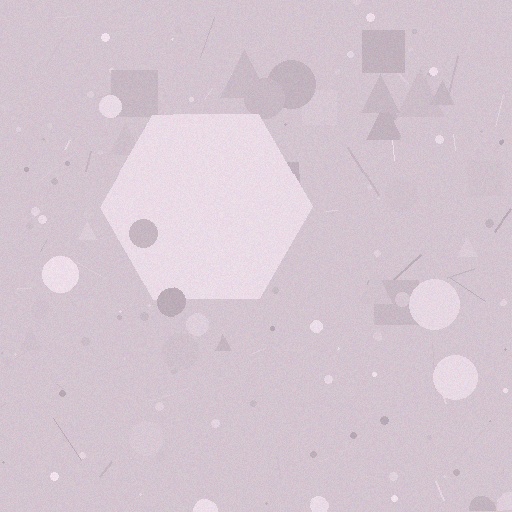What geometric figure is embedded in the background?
A hexagon is embedded in the background.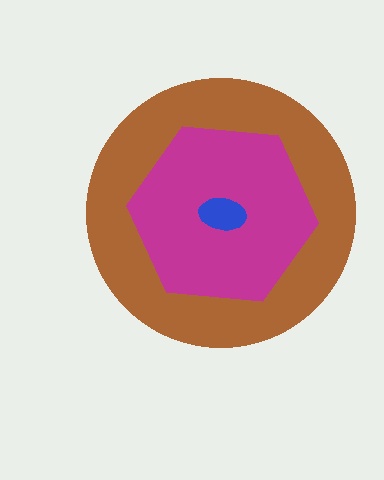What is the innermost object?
The blue ellipse.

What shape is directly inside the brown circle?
The magenta hexagon.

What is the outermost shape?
The brown circle.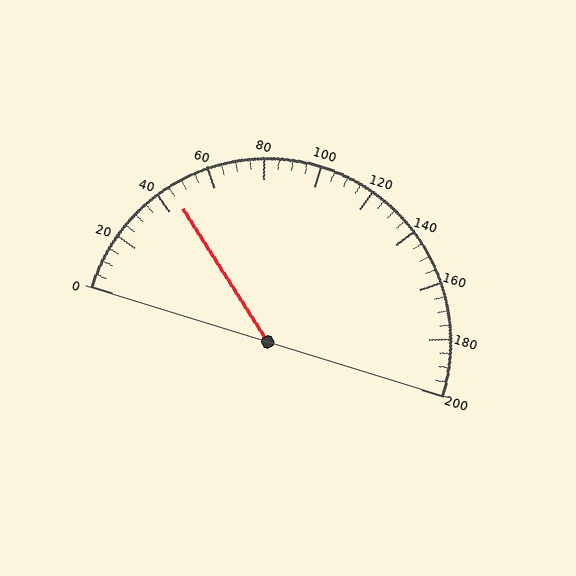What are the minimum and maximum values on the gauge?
The gauge ranges from 0 to 200.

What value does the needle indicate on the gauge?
The needle indicates approximately 45.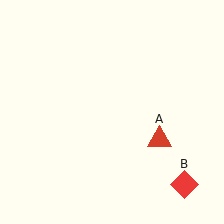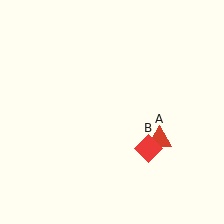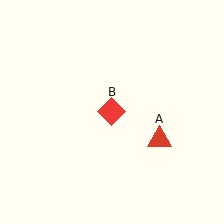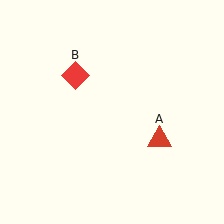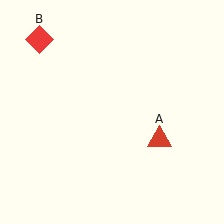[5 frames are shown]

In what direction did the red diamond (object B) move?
The red diamond (object B) moved up and to the left.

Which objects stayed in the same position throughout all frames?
Red triangle (object A) remained stationary.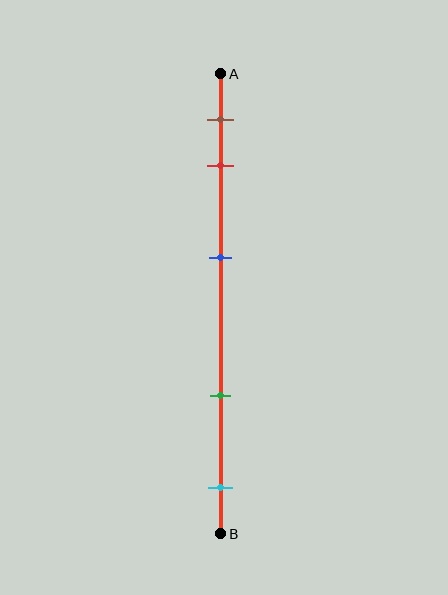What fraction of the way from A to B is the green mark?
The green mark is approximately 70% (0.7) of the way from A to B.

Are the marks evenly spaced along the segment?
No, the marks are not evenly spaced.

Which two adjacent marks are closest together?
The brown and red marks are the closest adjacent pair.